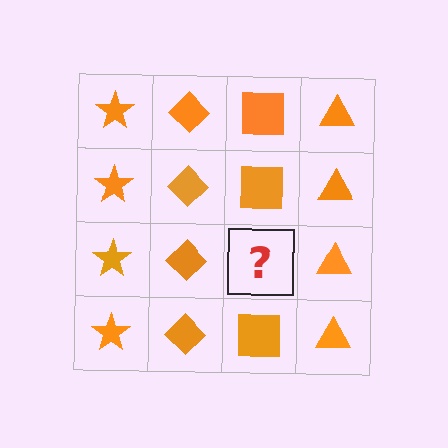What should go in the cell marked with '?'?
The missing cell should contain an orange square.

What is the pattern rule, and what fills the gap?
The rule is that each column has a consistent shape. The gap should be filled with an orange square.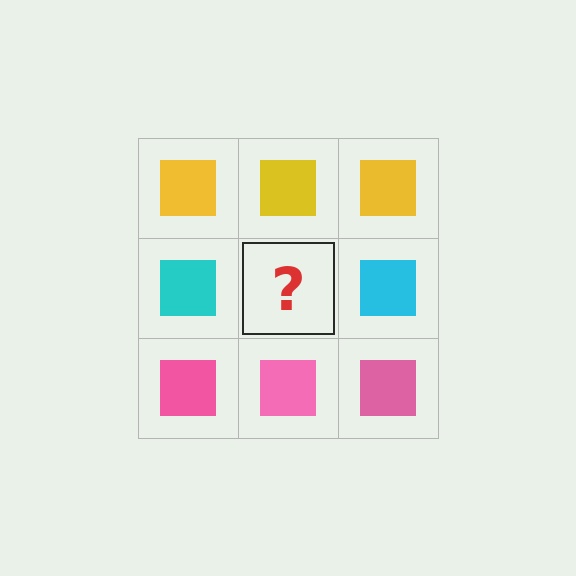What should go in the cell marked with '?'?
The missing cell should contain a cyan square.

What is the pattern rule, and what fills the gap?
The rule is that each row has a consistent color. The gap should be filled with a cyan square.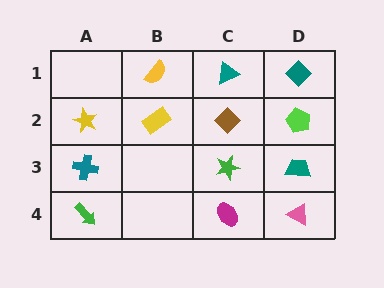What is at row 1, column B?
A yellow semicircle.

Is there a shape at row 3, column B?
No, that cell is empty.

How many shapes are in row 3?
3 shapes.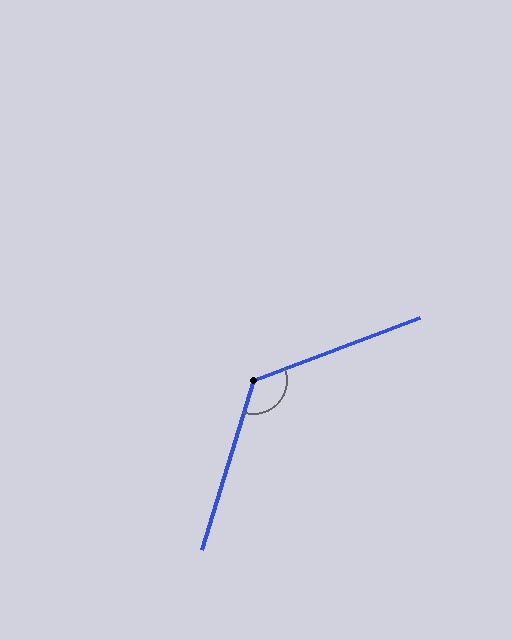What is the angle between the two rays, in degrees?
Approximately 128 degrees.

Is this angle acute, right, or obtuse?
It is obtuse.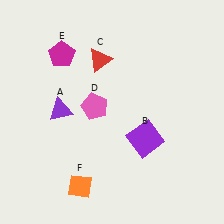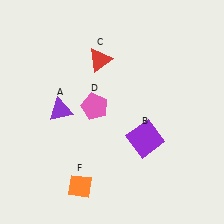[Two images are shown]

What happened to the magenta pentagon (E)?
The magenta pentagon (E) was removed in Image 2. It was in the top-left area of Image 1.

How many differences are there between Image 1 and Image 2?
There is 1 difference between the two images.